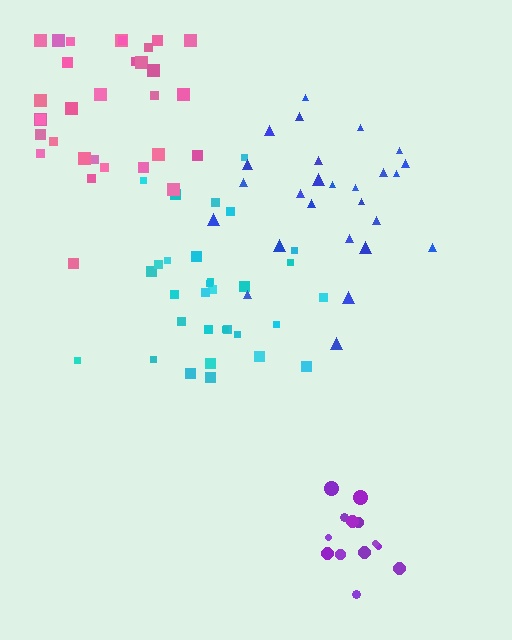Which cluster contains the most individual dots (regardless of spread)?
Pink (32).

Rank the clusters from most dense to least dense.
purple, blue, pink, cyan.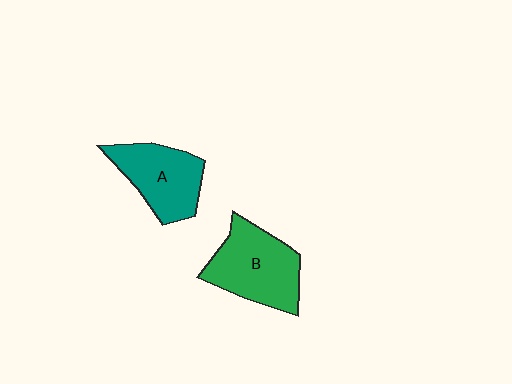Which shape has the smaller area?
Shape A (teal).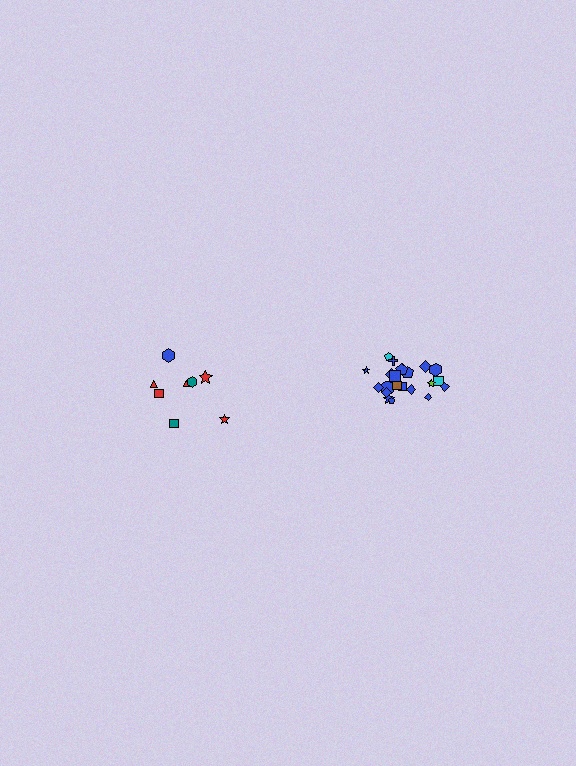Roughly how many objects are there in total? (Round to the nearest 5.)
Roughly 30 objects in total.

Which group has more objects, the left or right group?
The right group.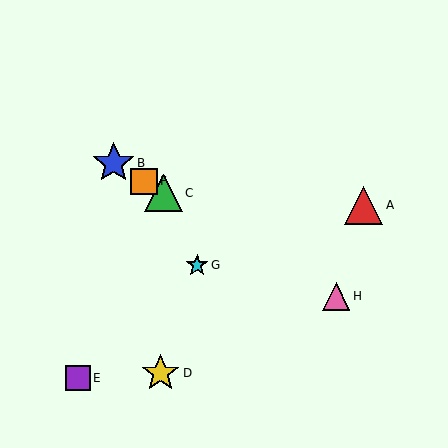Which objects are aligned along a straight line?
Objects B, C, F, H are aligned along a straight line.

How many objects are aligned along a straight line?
4 objects (B, C, F, H) are aligned along a straight line.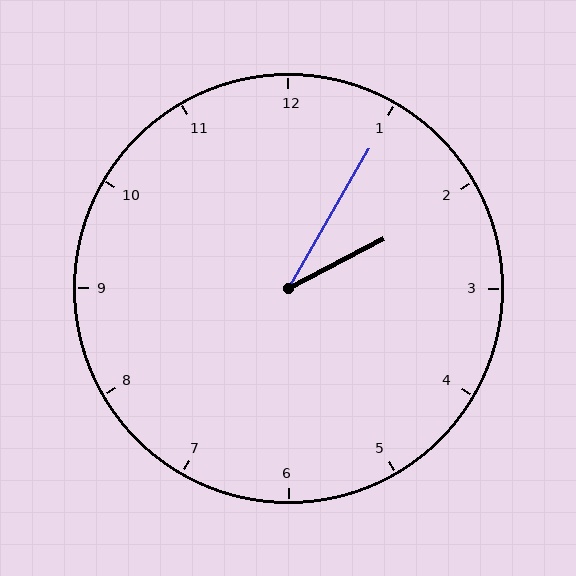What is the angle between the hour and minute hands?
Approximately 32 degrees.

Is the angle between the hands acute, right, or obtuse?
It is acute.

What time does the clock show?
2:05.